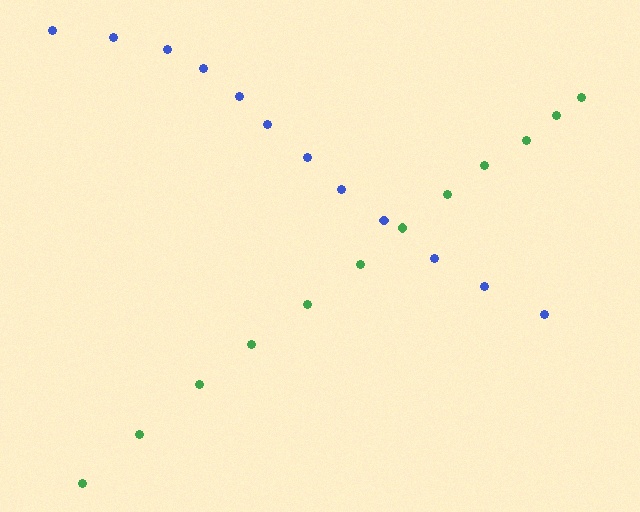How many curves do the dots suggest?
There are 2 distinct paths.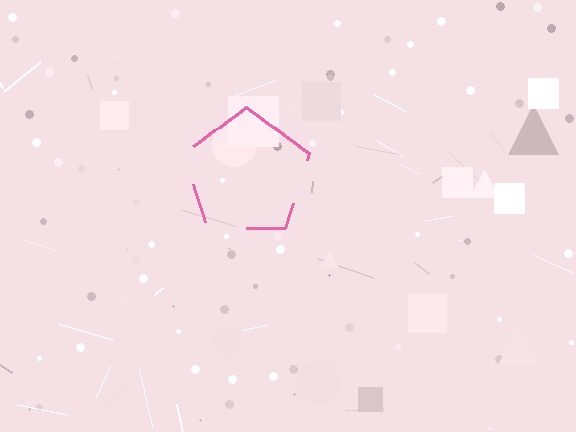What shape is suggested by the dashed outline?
The dashed outline suggests a pentagon.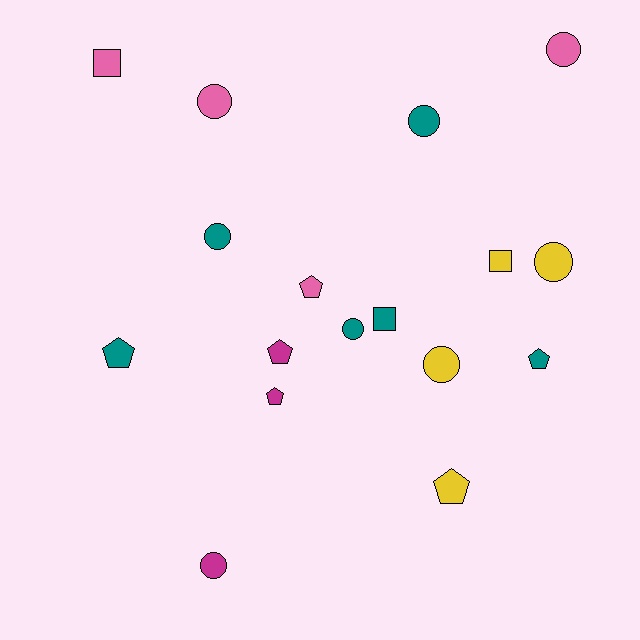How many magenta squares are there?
There are no magenta squares.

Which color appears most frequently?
Teal, with 6 objects.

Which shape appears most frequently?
Circle, with 8 objects.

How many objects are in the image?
There are 17 objects.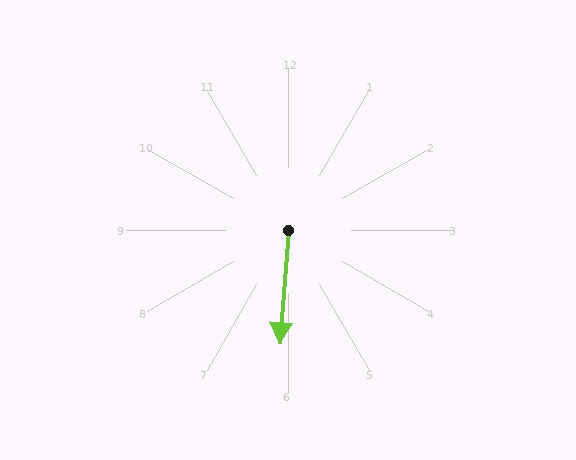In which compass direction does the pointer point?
South.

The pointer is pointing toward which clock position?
Roughly 6 o'clock.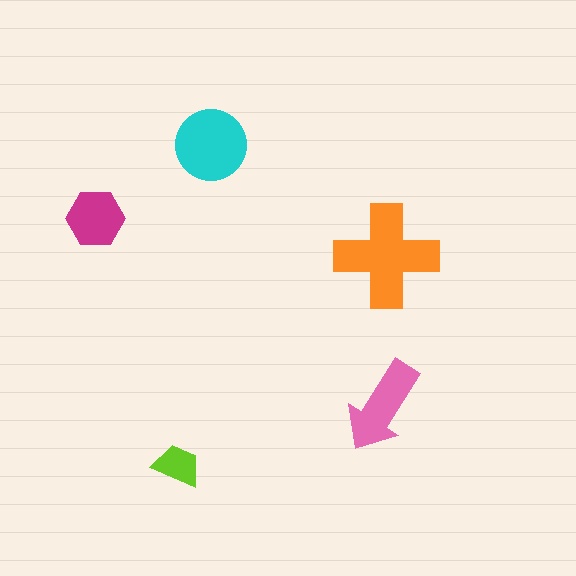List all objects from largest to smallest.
The orange cross, the cyan circle, the pink arrow, the magenta hexagon, the lime trapezoid.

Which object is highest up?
The cyan circle is topmost.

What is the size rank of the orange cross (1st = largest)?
1st.